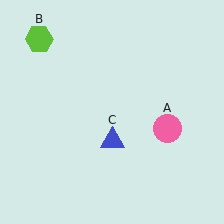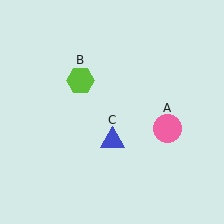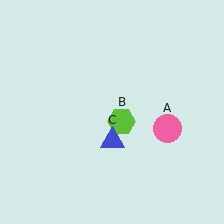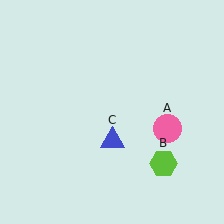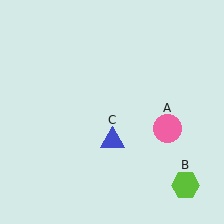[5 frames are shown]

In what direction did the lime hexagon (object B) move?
The lime hexagon (object B) moved down and to the right.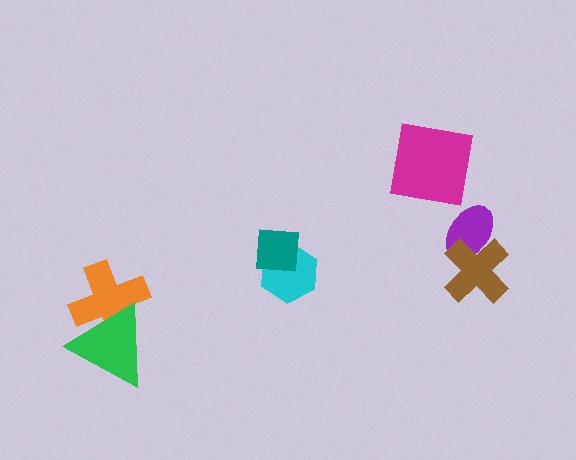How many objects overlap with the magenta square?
0 objects overlap with the magenta square.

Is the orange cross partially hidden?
Yes, it is partially covered by another shape.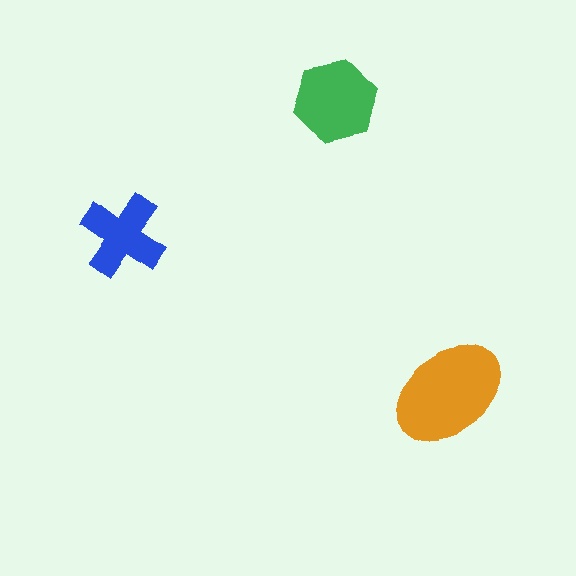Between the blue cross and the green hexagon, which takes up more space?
The green hexagon.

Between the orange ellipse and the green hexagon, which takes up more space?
The orange ellipse.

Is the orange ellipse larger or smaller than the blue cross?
Larger.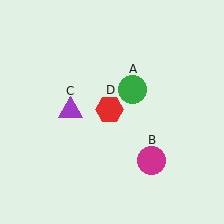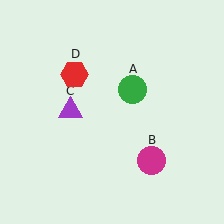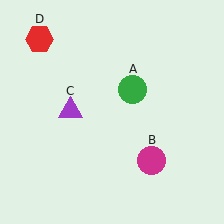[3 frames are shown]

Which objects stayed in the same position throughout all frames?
Green circle (object A) and magenta circle (object B) and purple triangle (object C) remained stationary.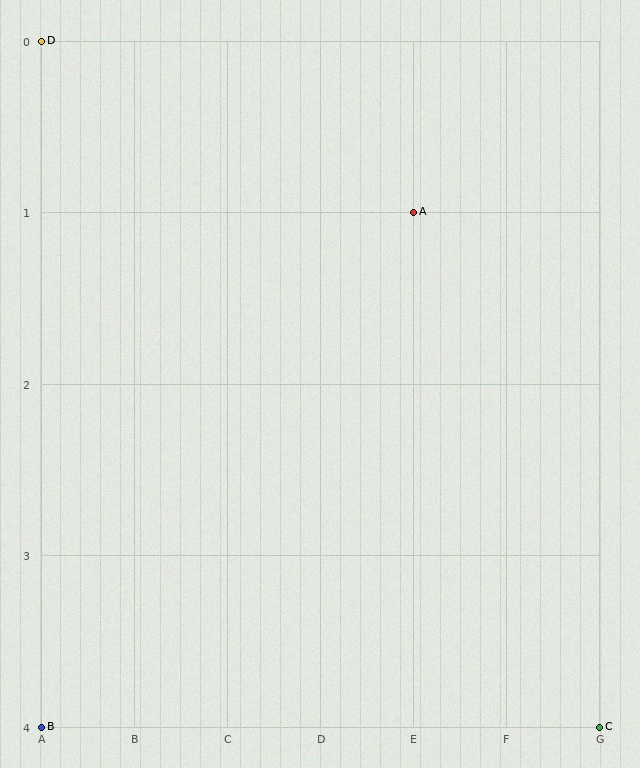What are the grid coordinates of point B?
Point B is at grid coordinates (A, 4).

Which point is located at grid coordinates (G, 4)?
Point C is at (G, 4).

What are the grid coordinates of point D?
Point D is at grid coordinates (A, 0).